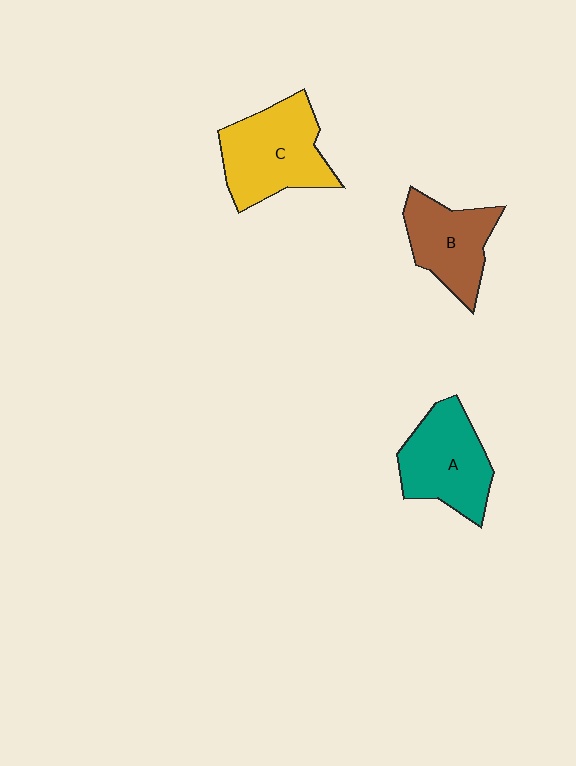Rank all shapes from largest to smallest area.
From largest to smallest: C (yellow), A (teal), B (brown).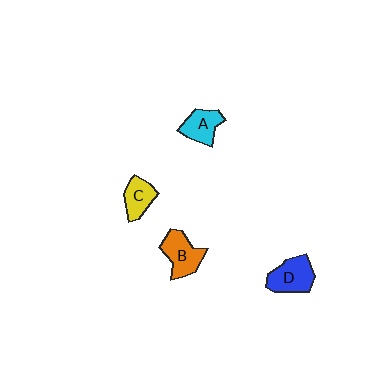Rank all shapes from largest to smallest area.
From largest to smallest: D (blue), B (orange), A (cyan), C (yellow).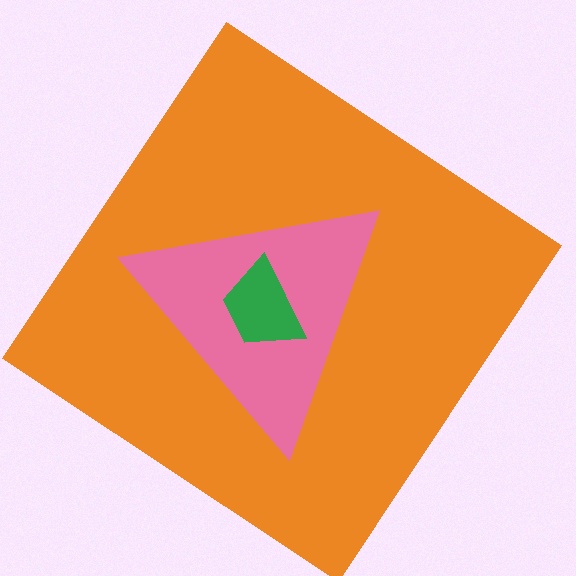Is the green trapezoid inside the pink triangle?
Yes.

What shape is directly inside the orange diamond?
The pink triangle.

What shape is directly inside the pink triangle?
The green trapezoid.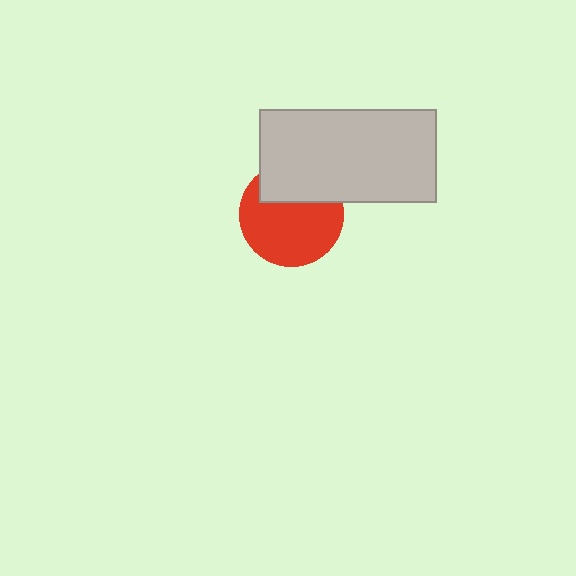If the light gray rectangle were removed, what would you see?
You would see the complete red circle.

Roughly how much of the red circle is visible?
Most of it is visible (roughly 67%).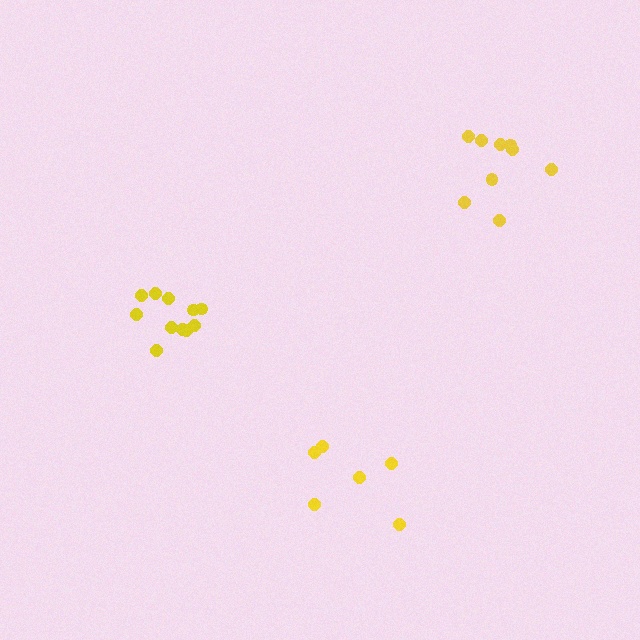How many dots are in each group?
Group 1: 6 dots, Group 2: 11 dots, Group 3: 9 dots (26 total).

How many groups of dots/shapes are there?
There are 3 groups.